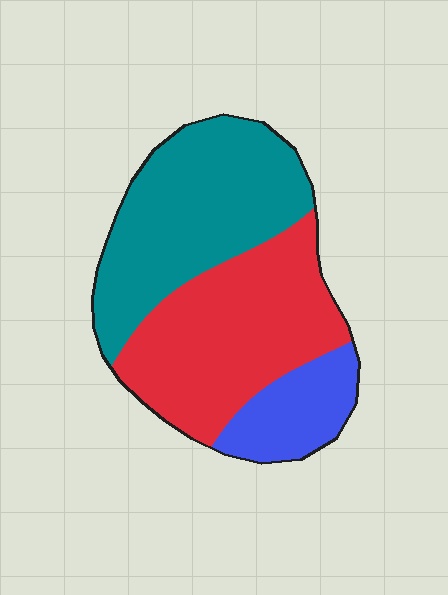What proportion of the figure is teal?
Teal takes up about two fifths (2/5) of the figure.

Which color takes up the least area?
Blue, at roughly 15%.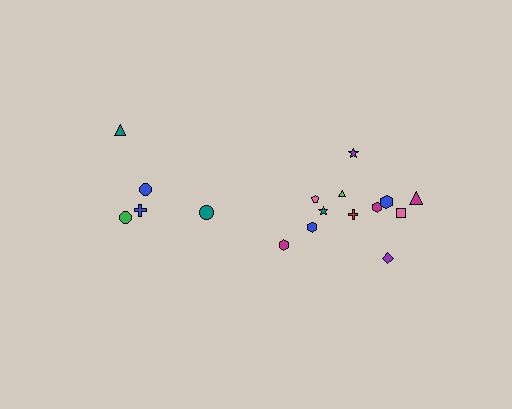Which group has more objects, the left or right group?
The right group.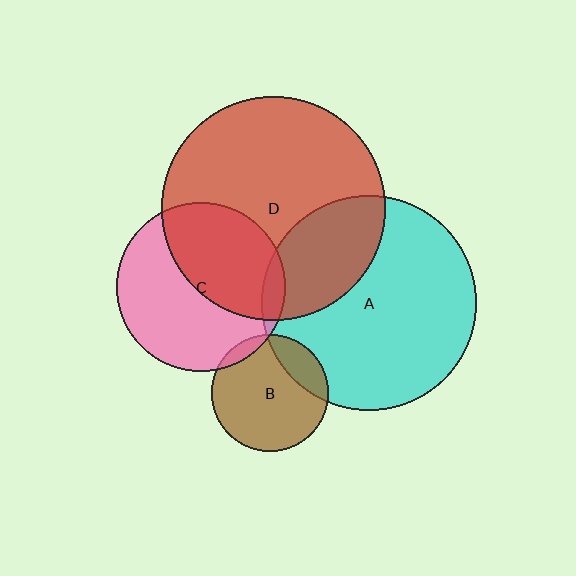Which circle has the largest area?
Circle D (red).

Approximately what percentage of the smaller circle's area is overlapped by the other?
Approximately 5%.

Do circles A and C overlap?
Yes.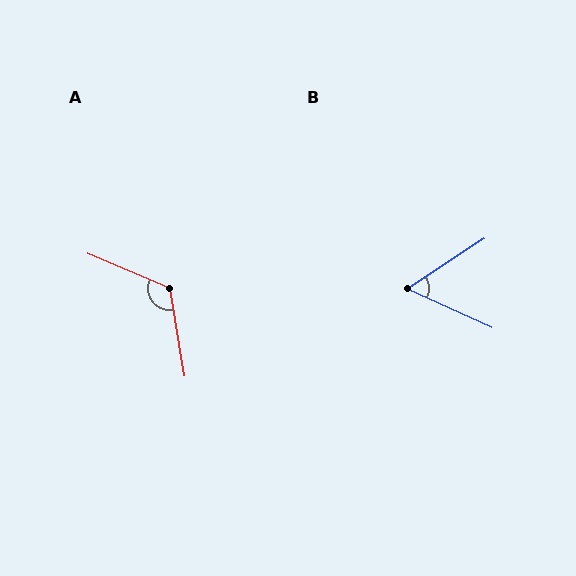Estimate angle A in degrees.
Approximately 123 degrees.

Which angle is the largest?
A, at approximately 123 degrees.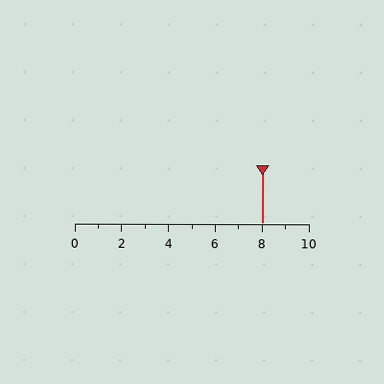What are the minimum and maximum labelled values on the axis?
The axis runs from 0 to 10.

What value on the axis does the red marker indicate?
The marker indicates approximately 8.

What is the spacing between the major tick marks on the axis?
The major ticks are spaced 2 apart.